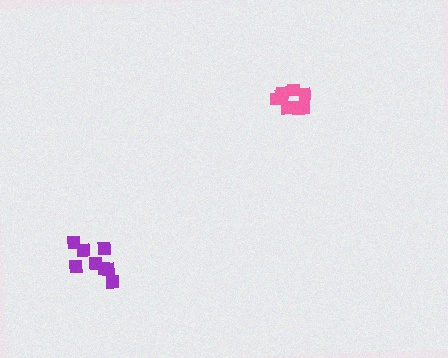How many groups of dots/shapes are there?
There are 2 groups.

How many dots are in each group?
Group 1: 9 dots, Group 2: 8 dots (17 total).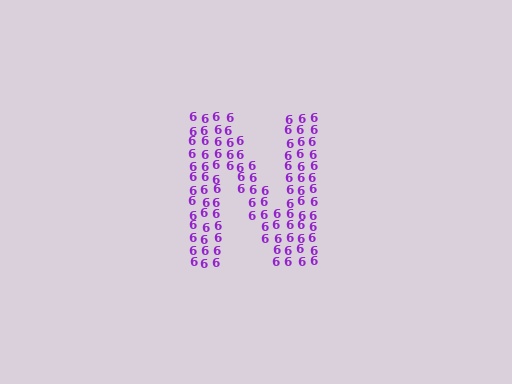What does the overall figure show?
The overall figure shows the letter N.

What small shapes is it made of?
It is made of small digit 6's.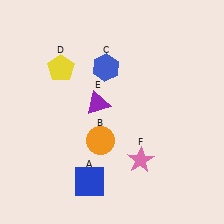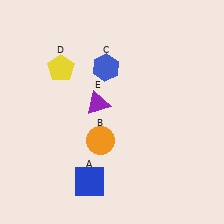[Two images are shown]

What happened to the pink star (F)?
The pink star (F) was removed in Image 2. It was in the bottom-right area of Image 1.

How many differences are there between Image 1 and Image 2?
There is 1 difference between the two images.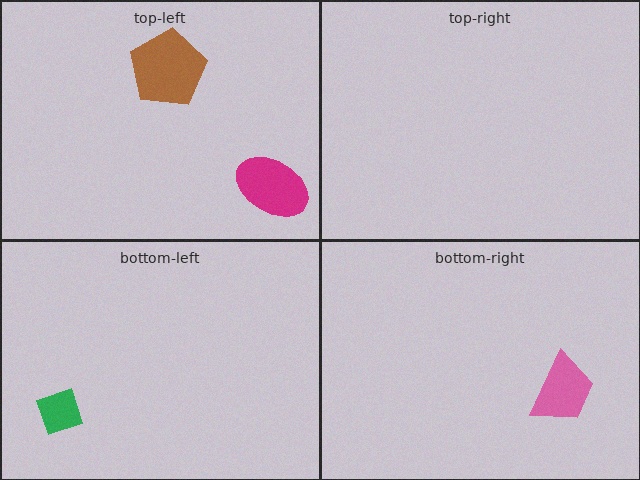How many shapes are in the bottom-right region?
1.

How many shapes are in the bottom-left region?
1.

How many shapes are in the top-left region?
2.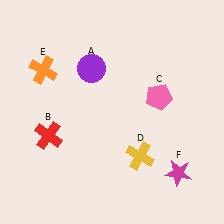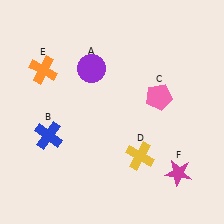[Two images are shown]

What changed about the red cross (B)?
In Image 1, B is red. In Image 2, it changed to blue.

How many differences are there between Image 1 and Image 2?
There is 1 difference between the two images.